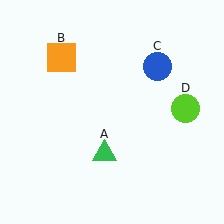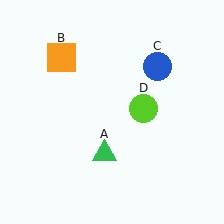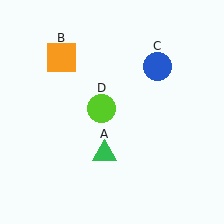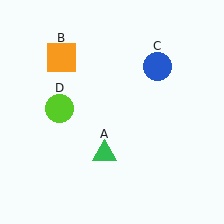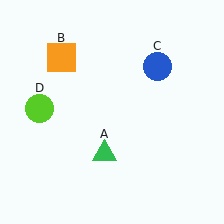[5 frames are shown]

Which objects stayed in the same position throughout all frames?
Green triangle (object A) and orange square (object B) and blue circle (object C) remained stationary.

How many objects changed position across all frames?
1 object changed position: lime circle (object D).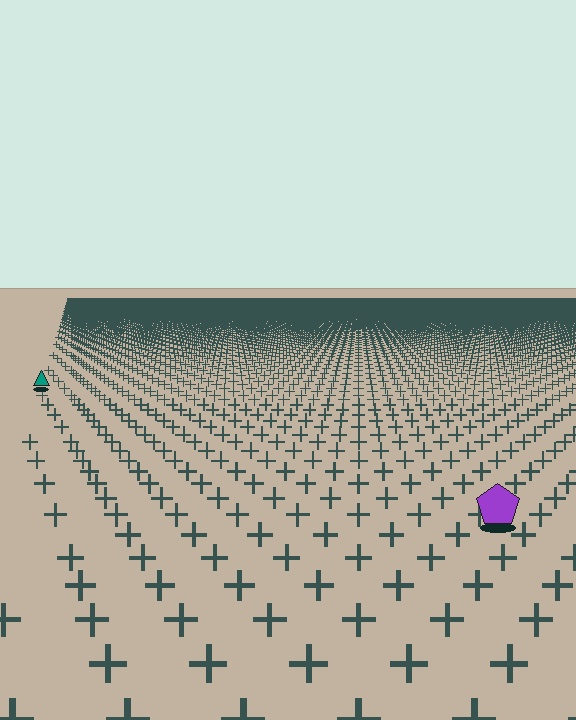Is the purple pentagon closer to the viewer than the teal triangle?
Yes. The purple pentagon is closer — you can tell from the texture gradient: the ground texture is coarser near it.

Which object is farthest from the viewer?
The teal triangle is farthest from the viewer. It appears smaller and the ground texture around it is denser.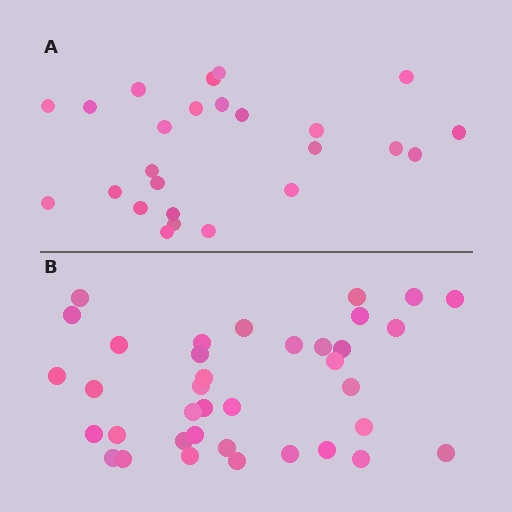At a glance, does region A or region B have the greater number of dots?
Region B (the bottom region) has more dots.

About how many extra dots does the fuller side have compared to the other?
Region B has roughly 12 or so more dots than region A.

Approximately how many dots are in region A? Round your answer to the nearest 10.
About 20 dots. (The exact count is 25, which rounds to 20.)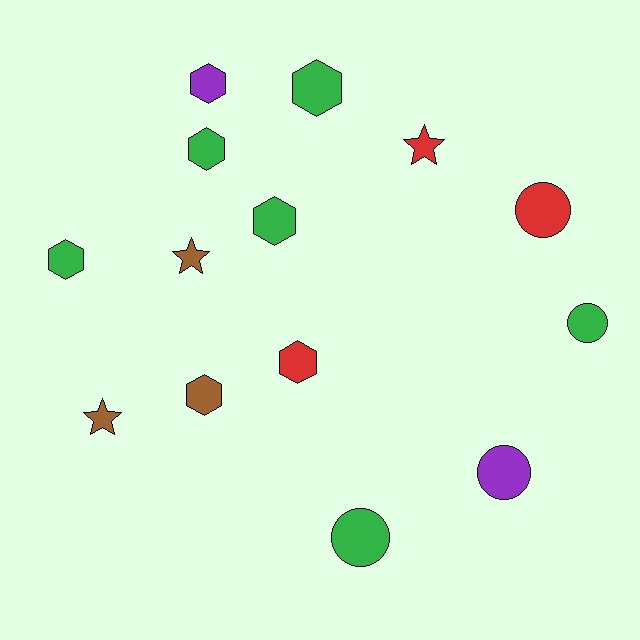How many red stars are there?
There is 1 red star.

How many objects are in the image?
There are 14 objects.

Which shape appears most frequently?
Hexagon, with 7 objects.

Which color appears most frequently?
Green, with 6 objects.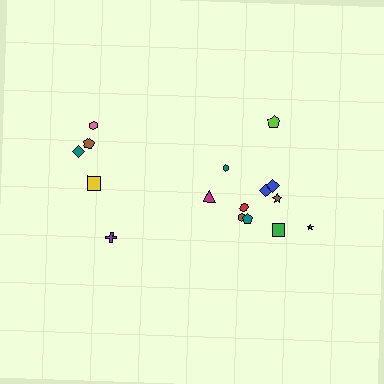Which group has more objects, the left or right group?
The right group.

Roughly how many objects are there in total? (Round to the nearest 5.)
Roughly 15 objects in total.